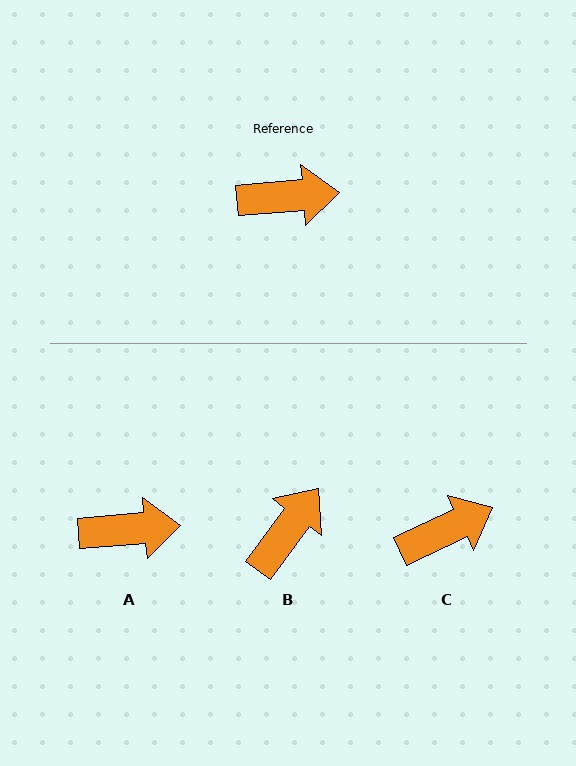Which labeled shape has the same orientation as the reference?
A.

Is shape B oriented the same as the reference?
No, it is off by about 49 degrees.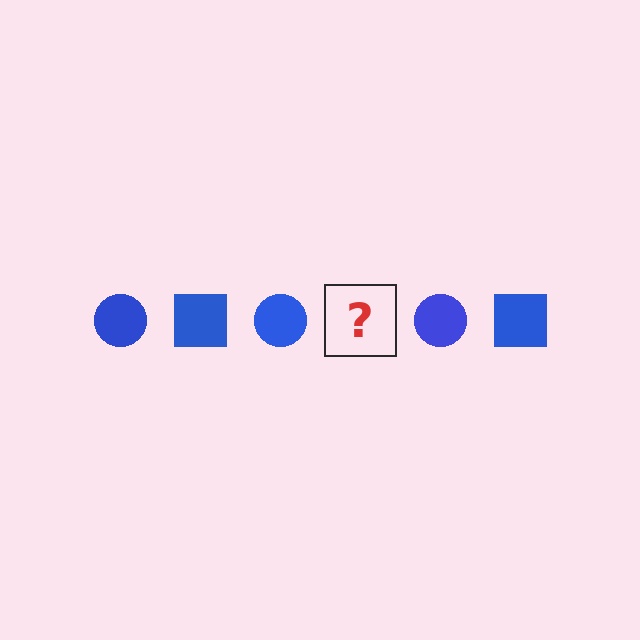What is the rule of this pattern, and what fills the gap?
The rule is that the pattern cycles through circle, square shapes in blue. The gap should be filled with a blue square.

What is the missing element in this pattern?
The missing element is a blue square.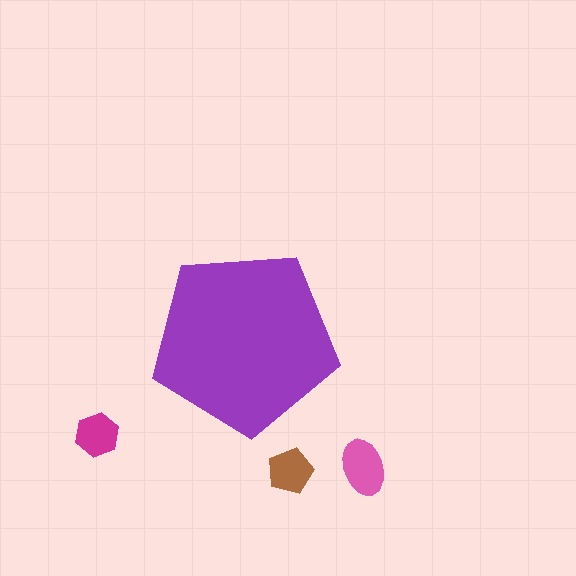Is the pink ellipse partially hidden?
No, the pink ellipse is fully visible.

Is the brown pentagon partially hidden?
No, the brown pentagon is fully visible.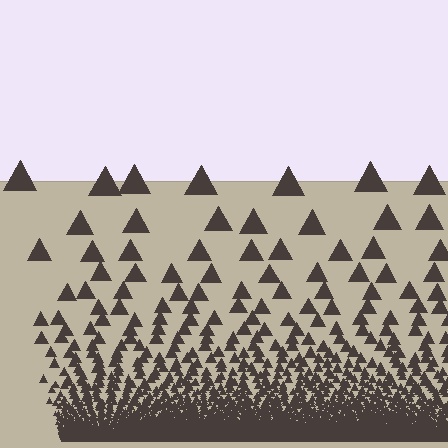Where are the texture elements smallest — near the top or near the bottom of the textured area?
Near the bottom.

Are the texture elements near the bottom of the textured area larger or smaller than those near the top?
Smaller. The gradient is inverted — elements near the bottom are smaller and denser.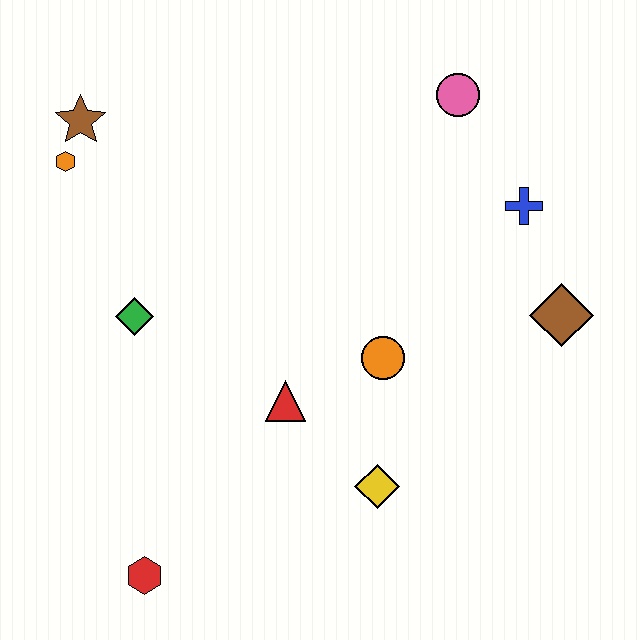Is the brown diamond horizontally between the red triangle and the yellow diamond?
No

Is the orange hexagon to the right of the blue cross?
No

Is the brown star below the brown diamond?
No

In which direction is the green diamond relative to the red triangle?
The green diamond is to the left of the red triangle.